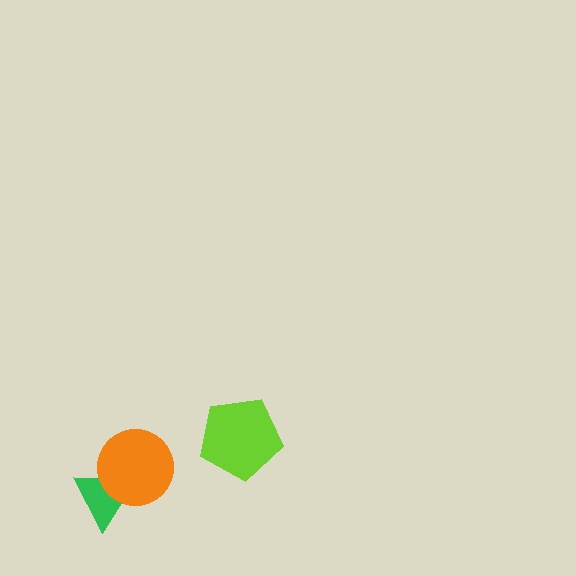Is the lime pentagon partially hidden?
No, no other shape covers it.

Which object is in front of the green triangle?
The orange circle is in front of the green triangle.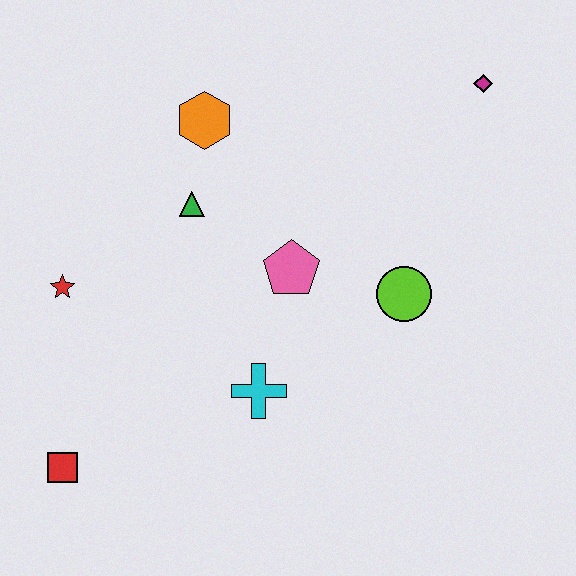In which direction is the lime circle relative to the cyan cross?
The lime circle is to the right of the cyan cross.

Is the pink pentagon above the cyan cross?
Yes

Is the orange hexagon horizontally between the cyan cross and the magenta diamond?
No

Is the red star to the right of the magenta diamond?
No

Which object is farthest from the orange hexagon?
The red square is farthest from the orange hexagon.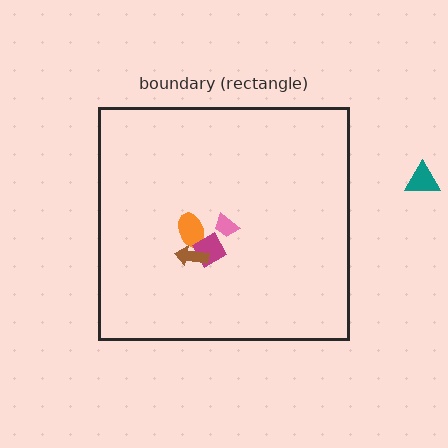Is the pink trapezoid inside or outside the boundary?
Inside.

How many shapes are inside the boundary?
4 inside, 1 outside.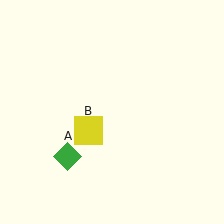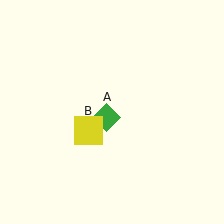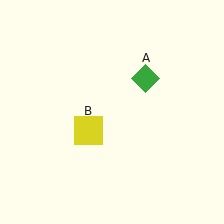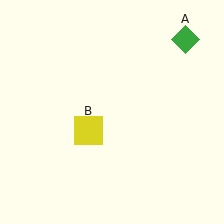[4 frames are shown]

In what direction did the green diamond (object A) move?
The green diamond (object A) moved up and to the right.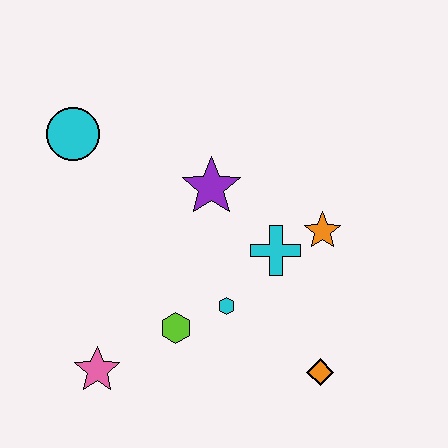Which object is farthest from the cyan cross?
The cyan circle is farthest from the cyan cross.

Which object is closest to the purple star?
The cyan cross is closest to the purple star.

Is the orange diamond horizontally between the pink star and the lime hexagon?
No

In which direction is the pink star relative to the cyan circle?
The pink star is below the cyan circle.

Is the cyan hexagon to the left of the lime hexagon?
No